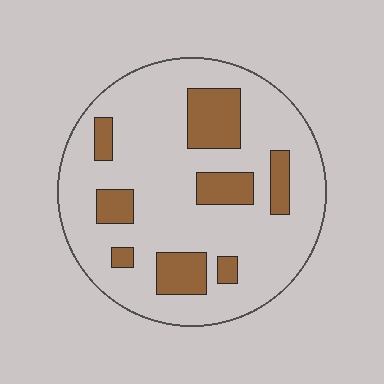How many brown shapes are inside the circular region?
8.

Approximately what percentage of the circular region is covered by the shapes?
Approximately 20%.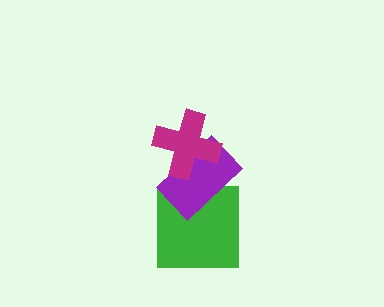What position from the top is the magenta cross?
The magenta cross is 1st from the top.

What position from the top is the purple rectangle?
The purple rectangle is 2nd from the top.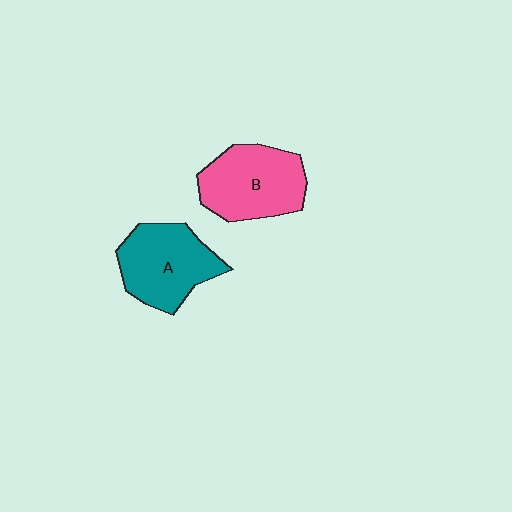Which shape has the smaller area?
Shape A (teal).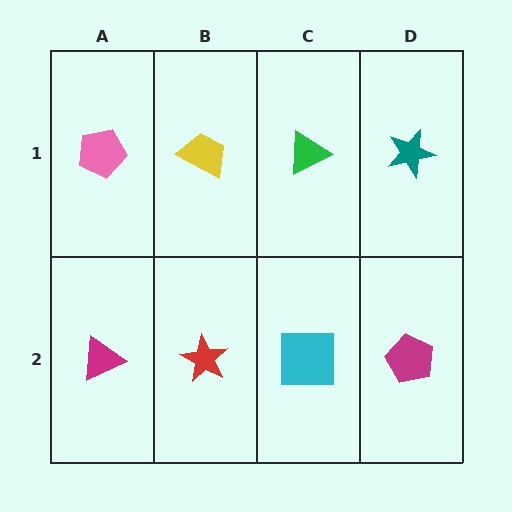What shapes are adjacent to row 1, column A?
A magenta triangle (row 2, column A), a yellow trapezoid (row 1, column B).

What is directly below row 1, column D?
A magenta pentagon.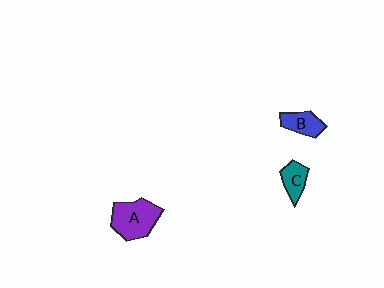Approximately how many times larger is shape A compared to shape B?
Approximately 1.9 times.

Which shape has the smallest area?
Shape C (teal).